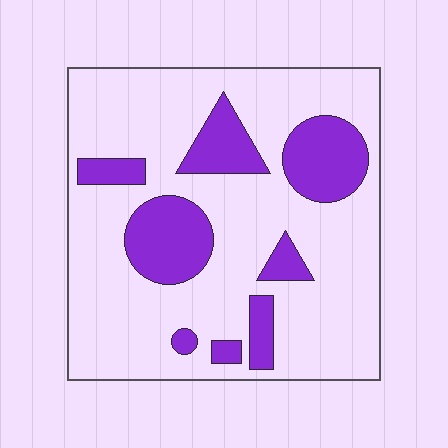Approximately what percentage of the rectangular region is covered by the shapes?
Approximately 25%.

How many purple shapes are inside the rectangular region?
8.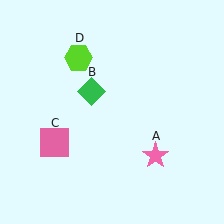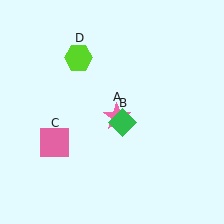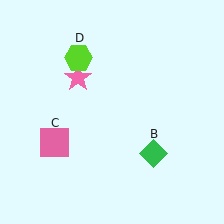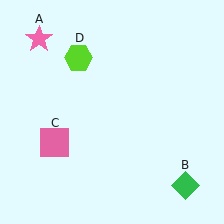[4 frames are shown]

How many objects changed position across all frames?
2 objects changed position: pink star (object A), green diamond (object B).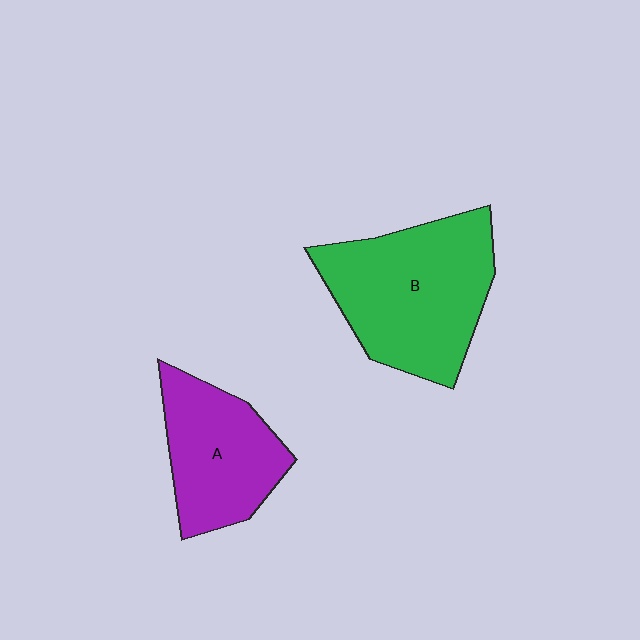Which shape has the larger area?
Shape B (green).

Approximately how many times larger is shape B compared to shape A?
Approximately 1.5 times.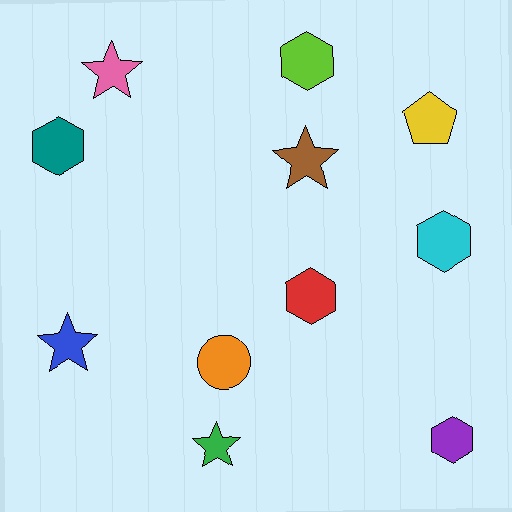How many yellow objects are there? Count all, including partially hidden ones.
There is 1 yellow object.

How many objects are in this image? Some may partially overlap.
There are 11 objects.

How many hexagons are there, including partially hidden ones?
There are 5 hexagons.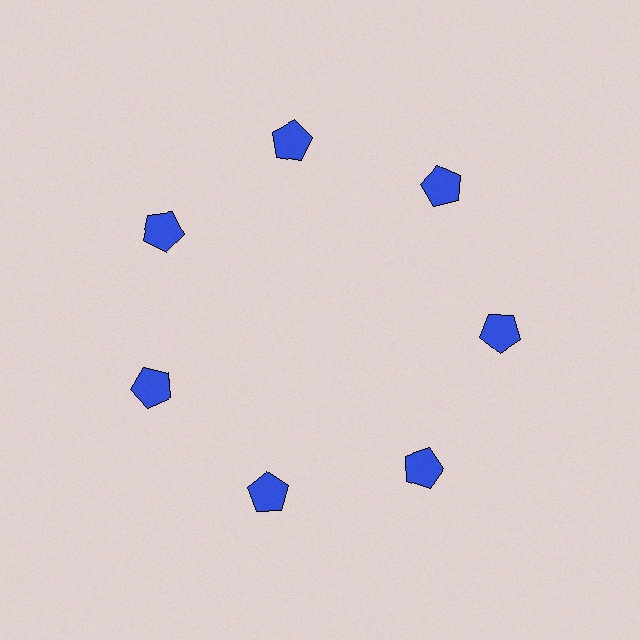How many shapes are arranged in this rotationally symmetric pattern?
There are 7 shapes, arranged in 7 groups of 1.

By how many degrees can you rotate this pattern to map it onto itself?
The pattern maps onto itself every 51 degrees of rotation.